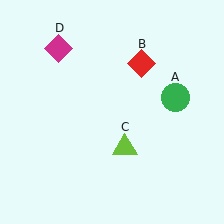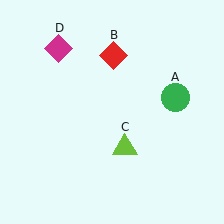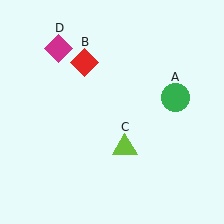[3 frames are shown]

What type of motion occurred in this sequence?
The red diamond (object B) rotated counterclockwise around the center of the scene.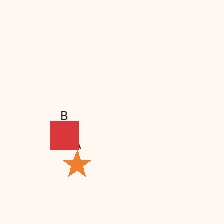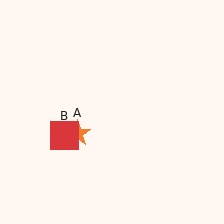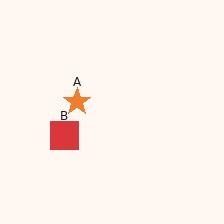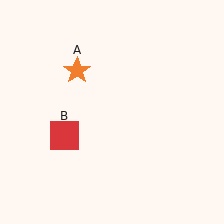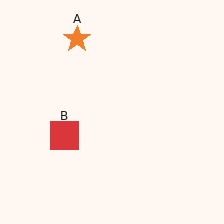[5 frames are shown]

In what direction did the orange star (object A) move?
The orange star (object A) moved up.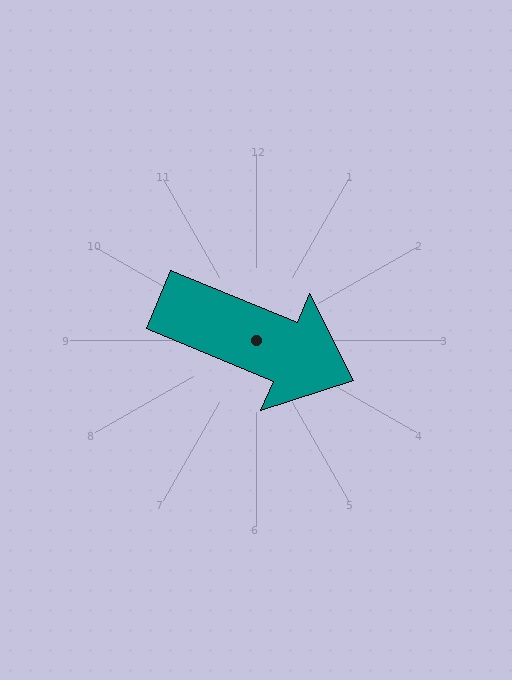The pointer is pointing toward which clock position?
Roughly 4 o'clock.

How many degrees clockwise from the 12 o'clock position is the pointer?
Approximately 113 degrees.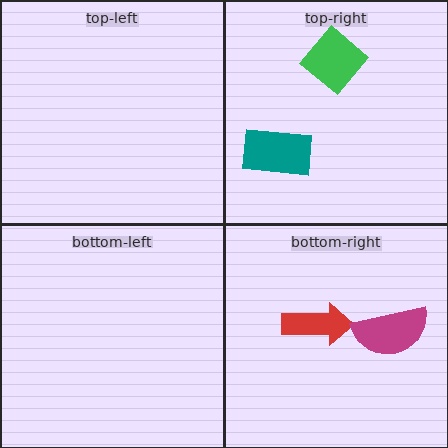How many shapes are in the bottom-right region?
2.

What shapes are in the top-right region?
The green diamond, the teal rectangle.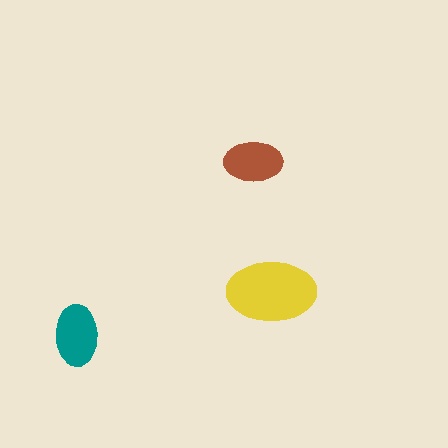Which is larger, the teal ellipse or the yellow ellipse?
The yellow one.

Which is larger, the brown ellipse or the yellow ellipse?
The yellow one.